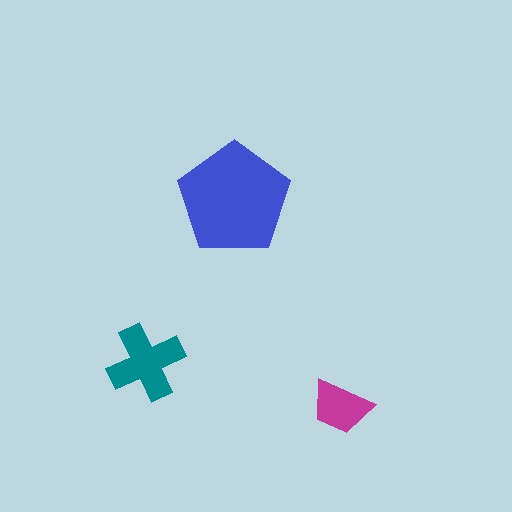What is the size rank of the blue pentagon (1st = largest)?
1st.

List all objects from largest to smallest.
The blue pentagon, the teal cross, the magenta trapezoid.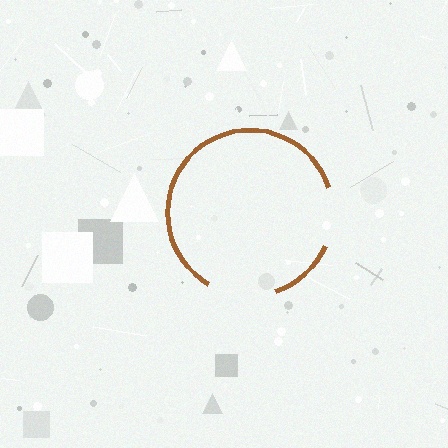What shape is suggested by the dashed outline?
The dashed outline suggests a circle.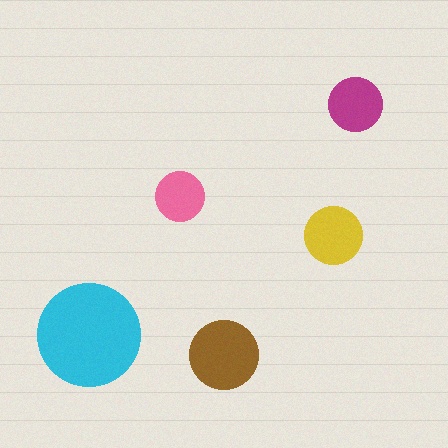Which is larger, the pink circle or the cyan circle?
The cyan one.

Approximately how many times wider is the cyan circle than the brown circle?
About 1.5 times wider.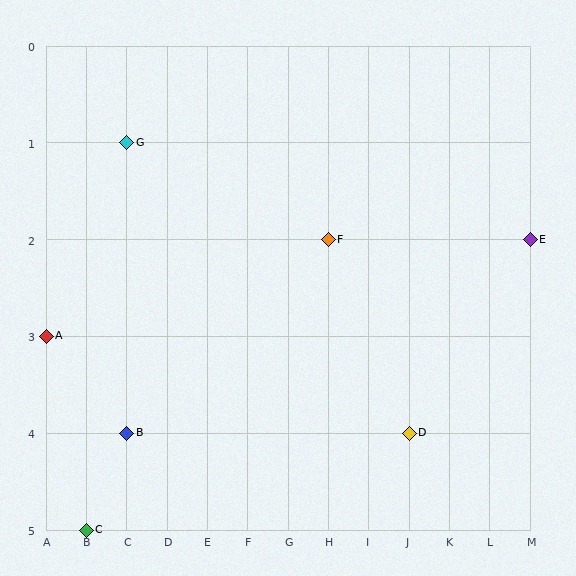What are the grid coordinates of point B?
Point B is at grid coordinates (C, 4).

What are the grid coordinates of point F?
Point F is at grid coordinates (H, 2).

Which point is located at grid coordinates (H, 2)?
Point F is at (H, 2).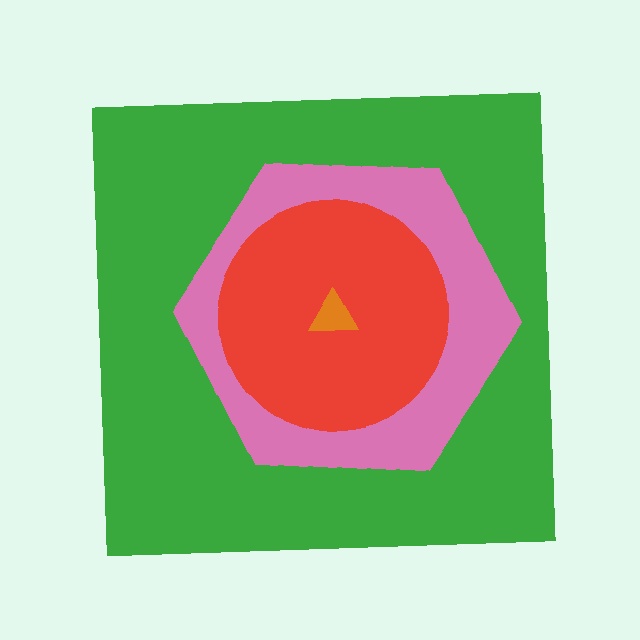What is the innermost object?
The orange triangle.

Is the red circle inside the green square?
Yes.